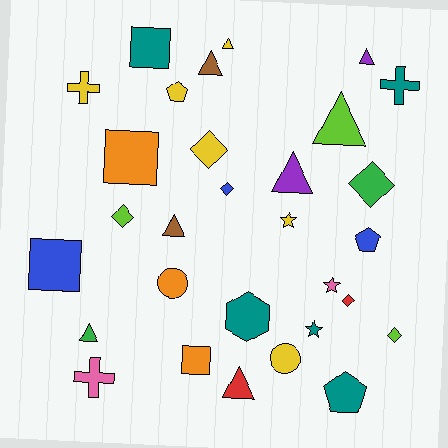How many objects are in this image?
There are 30 objects.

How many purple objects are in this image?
There are 2 purple objects.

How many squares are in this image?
There are 4 squares.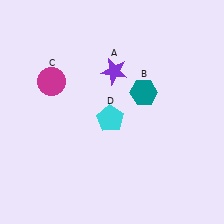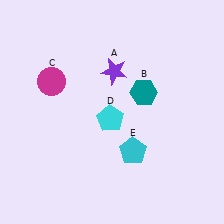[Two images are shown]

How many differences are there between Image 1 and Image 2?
There is 1 difference between the two images.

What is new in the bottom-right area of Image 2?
A cyan pentagon (E) was added in the bottom-right area of Image 2.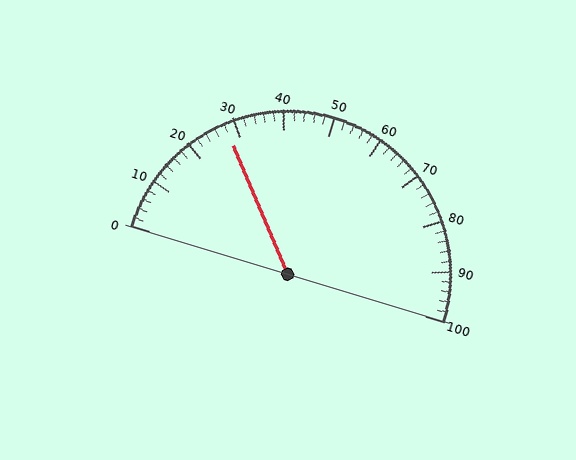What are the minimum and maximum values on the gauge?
The gauge ranges from 0 to 100.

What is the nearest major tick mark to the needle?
The nearest major tick mark is 30.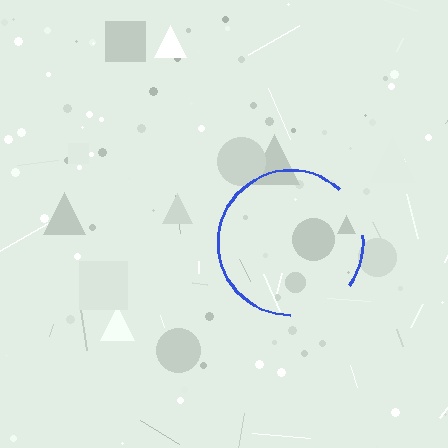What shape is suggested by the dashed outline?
The dashed outline suggests a circle.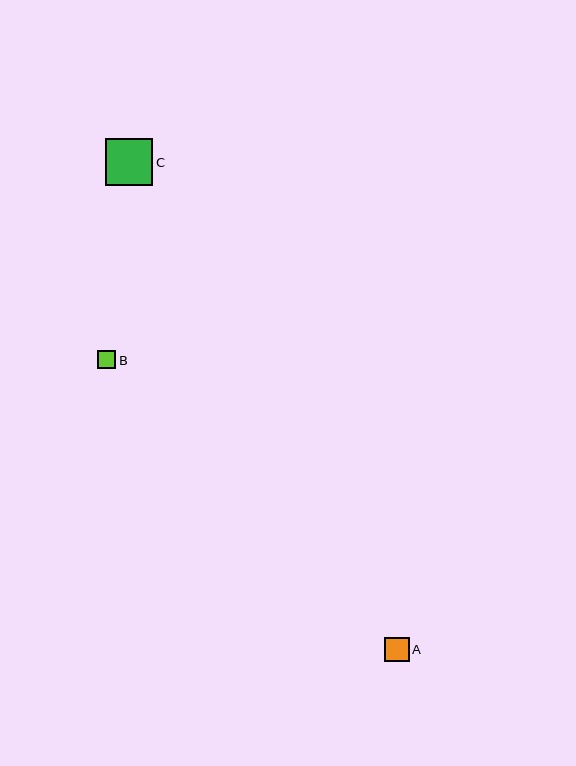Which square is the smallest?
Square B is the smallest with a size of approximately 18 pixels.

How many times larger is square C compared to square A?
Square C is approximately 1.9 times the size of square A.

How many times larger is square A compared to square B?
Square A is approximately 1.4 times the size of square B.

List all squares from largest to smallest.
From largest to smallest: C, A, B.